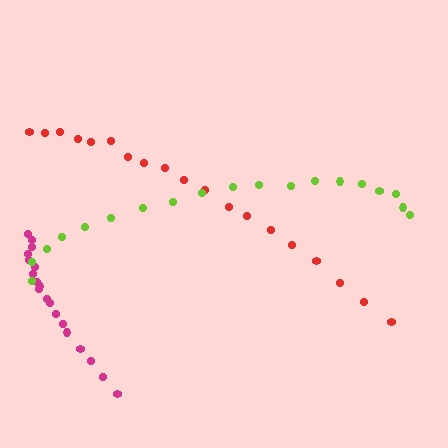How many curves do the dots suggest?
There are 3 distinct paths.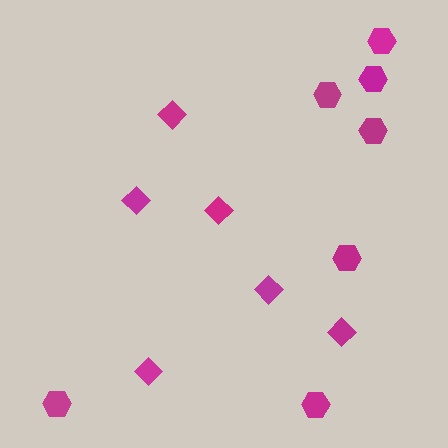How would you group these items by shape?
There are 2 groups: one group of diamonds (6) and one group of hexagons (7).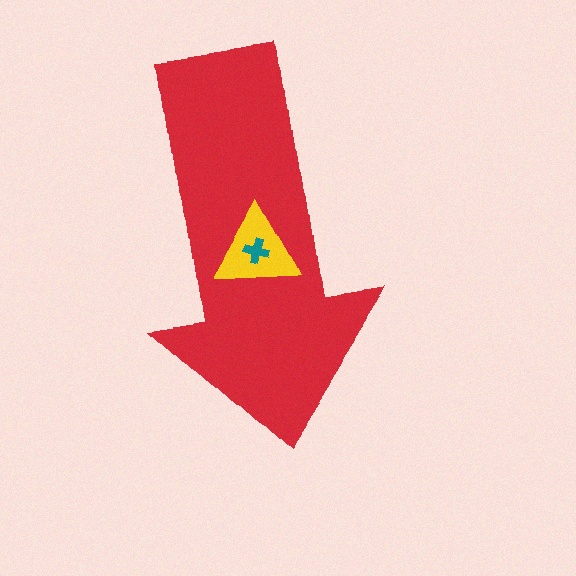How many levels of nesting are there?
3.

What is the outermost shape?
The red arrow.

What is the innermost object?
The teal cross.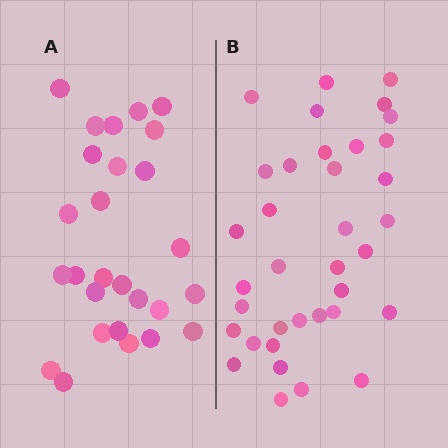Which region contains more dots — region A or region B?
Region B (the right region) has more dots.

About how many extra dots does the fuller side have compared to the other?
Region B has roughly 8 or so more dots than region A.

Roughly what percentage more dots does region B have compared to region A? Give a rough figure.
About 35% more.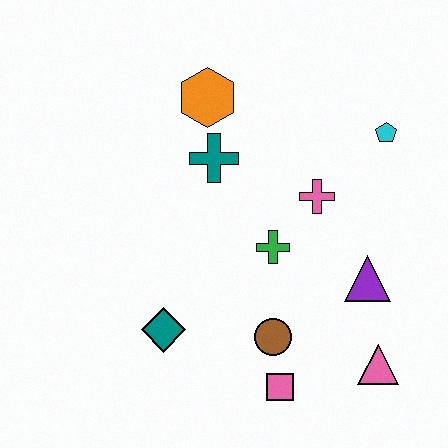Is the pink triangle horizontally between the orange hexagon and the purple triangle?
No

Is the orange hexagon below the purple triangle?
No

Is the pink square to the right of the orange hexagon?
Yes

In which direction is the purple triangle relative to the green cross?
The purple triangle is to the right of the green cross.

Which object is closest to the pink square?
The brown circle is closest to the pink square.